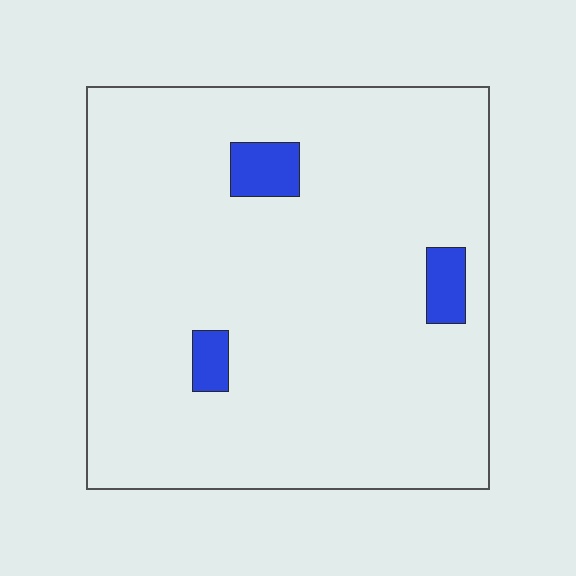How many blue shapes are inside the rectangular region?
3.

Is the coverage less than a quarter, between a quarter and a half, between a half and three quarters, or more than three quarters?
Less than a quarter.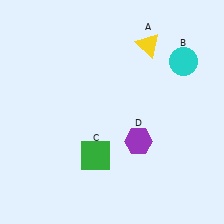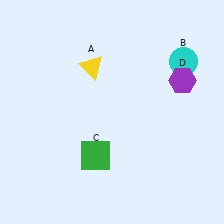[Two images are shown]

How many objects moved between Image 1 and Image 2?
2 objects moved between the two images.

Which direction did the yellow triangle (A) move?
The yellow triangle (A) moved left.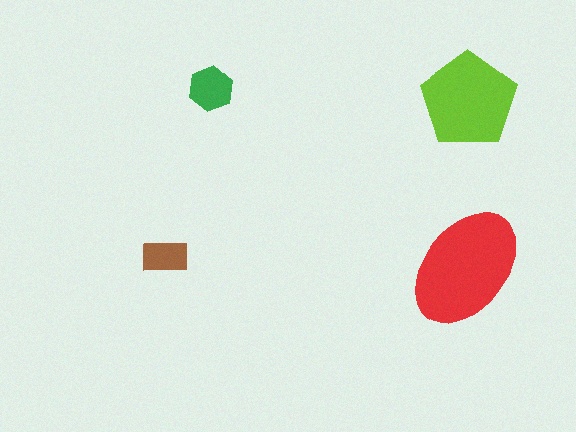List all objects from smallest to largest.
The brown rectangle, the green hexagon, the lime pentagon, the red ellipse.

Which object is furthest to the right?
The lime pentagon is rightmost.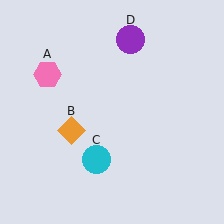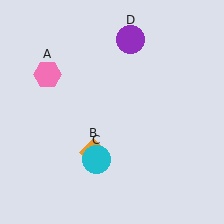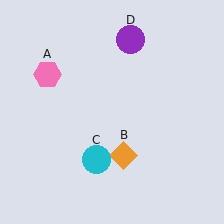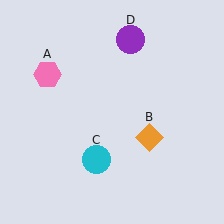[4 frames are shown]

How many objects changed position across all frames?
1 object changed position: orange diamond (object B).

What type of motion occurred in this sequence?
The orange diamond (object B) rotated counterclockwise around the center of the scene.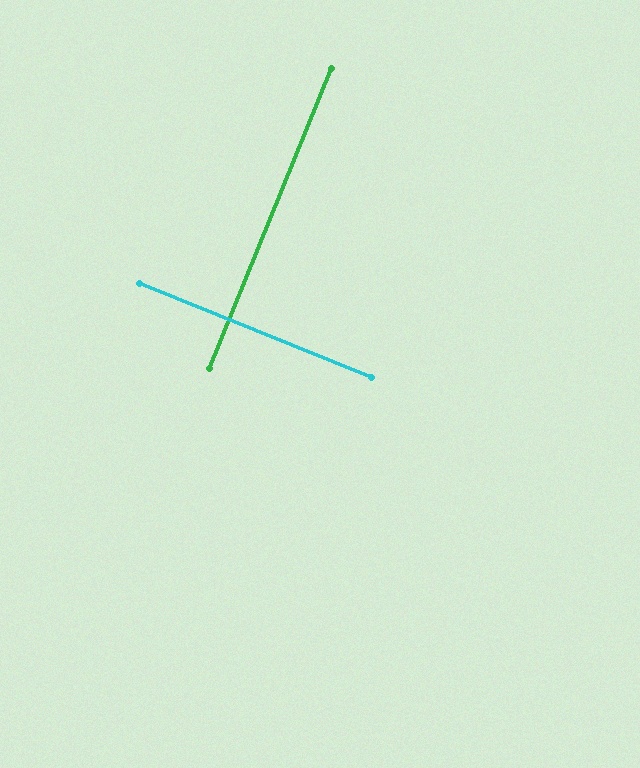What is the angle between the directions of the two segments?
Approximately 90 degrees.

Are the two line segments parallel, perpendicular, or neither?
Perpendicular — they meet at approximately 90°.